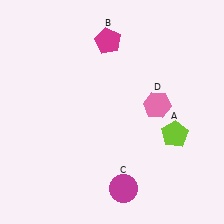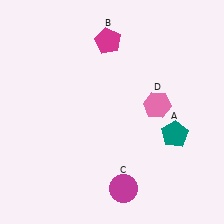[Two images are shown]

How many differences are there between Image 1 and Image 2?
There is 1 difference between the two images.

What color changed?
The pentagon (A) changed from lime in Image 1 to teal in Image 2.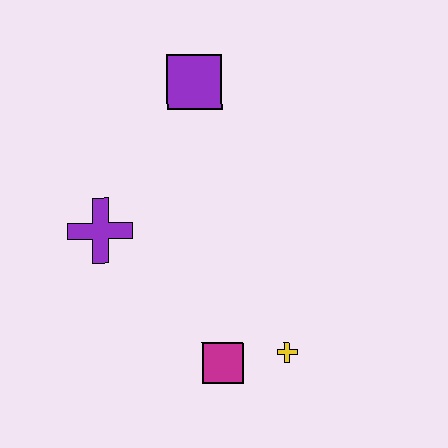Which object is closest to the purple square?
The purple cross is closest to the purple square.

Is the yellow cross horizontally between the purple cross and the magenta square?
No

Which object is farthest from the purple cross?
The yellow cross is farthest from the purple cross.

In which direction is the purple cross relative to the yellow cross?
The purple cross is to the left of the yellow cross.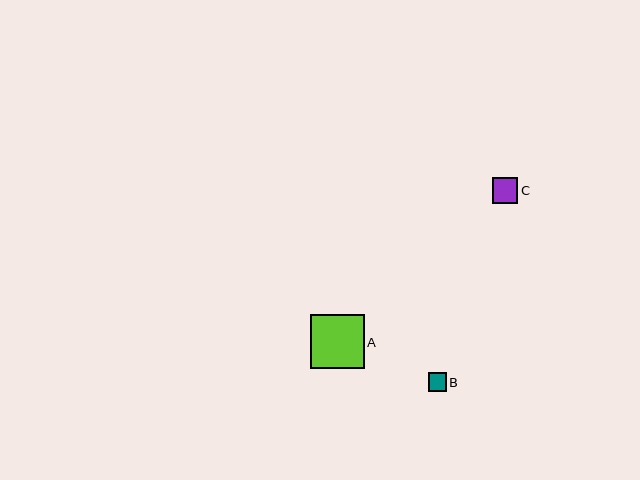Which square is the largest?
Square A is the largest with a size of approximately 54 pixels.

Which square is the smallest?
Square B is the smallest with a size of approximately 18 pixels.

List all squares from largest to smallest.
From largest to smallest: A, C, B.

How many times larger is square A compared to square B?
Square A is approximately 3.0 times the size of square B.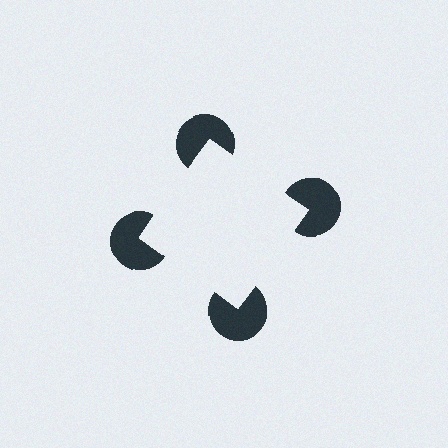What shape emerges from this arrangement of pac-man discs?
An illusory square — its edges are inferred from the aligned wedge cuts in the pac-man discs, not physically drawn.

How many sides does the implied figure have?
4 sides.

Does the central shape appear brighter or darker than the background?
It typically appears slightly brighter than the background, even though no actual brightness change is drawn.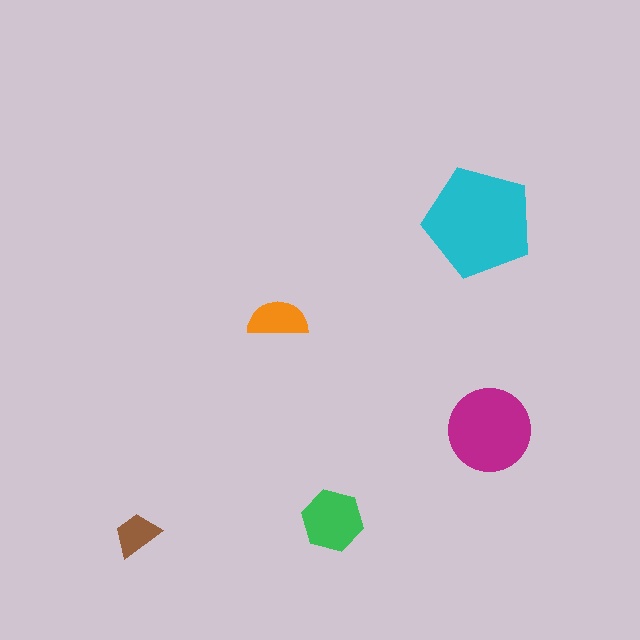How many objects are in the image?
There are 5 objects in the image.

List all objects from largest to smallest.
The cyan pentagon, the magenta circle, the green hexagon, the orange semicircle, the brown trapezoid.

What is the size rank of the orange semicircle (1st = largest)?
4th.